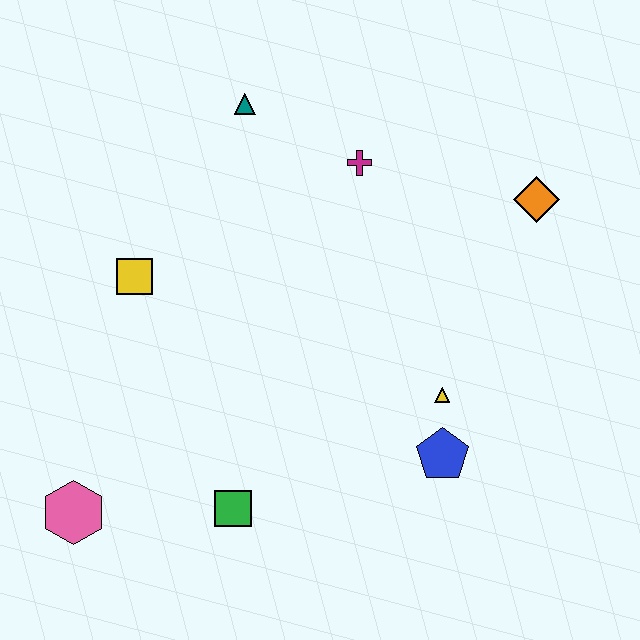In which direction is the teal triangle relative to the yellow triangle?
The teal triangle is above the yellow triangle.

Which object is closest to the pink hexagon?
The green square is closest to the pink hexagon.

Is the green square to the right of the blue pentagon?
No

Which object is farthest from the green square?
The orange diamond is farthest from the green square.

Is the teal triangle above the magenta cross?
Yes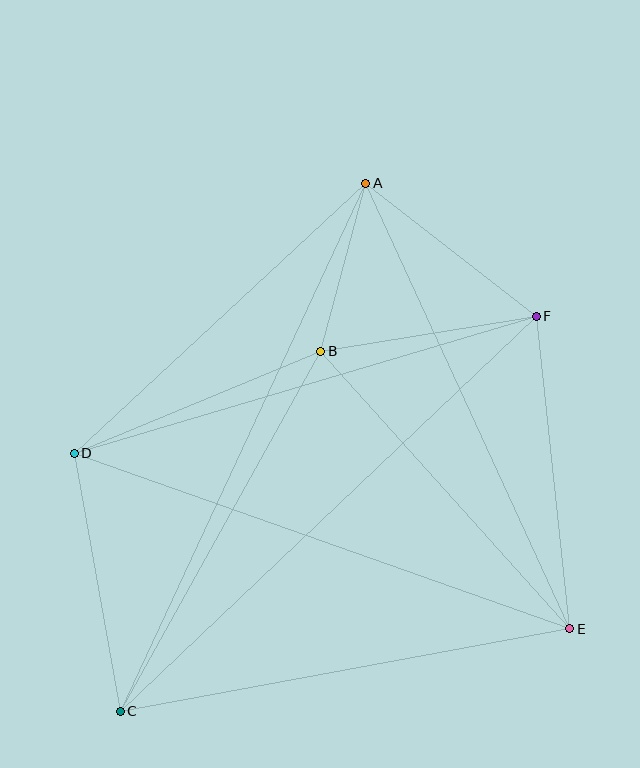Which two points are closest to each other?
Points A and B are closest to each other.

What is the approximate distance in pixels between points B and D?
The distance between B and D is approximately 267 pixels.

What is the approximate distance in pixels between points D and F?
The distance between D and F is approximately 482 pixels.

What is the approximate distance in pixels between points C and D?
The distance between C and D is approximately 262 pixels.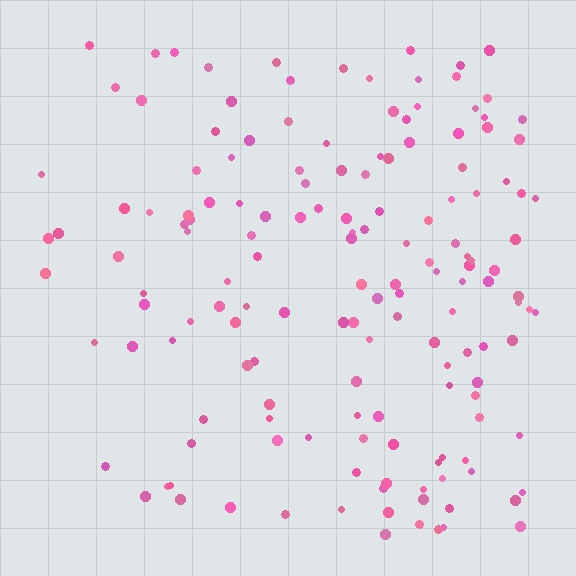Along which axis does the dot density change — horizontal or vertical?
Horizontal.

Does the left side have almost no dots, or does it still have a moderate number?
Still a moderate number, just noticeably fewer than the right.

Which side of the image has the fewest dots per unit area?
The left.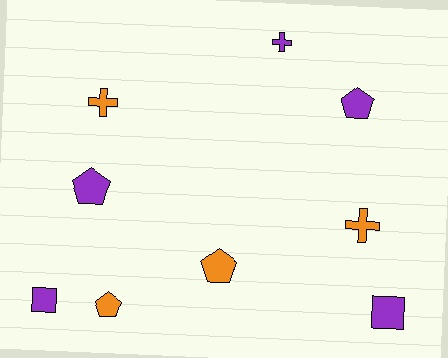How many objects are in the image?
There are 9 objects.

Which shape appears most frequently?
Pentagon, with 4 objects.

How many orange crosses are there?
There are 2 orange crosses.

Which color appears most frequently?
Purple, with 5 objects.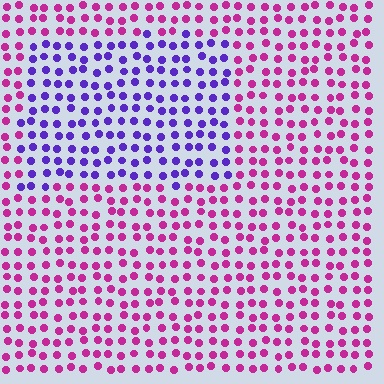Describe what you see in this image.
The image is filled with small magenta elements in a uniform arrangement. A rectangle-shaped region is visible where the elements are tinted to a slightly different hue, forming a subtle color boundary.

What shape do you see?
I see a rectangle.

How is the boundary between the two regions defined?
The boundary is defined purely by a slight shift in hue (about 58 degrees). Spacing, size, and orientation are identical on both sides.